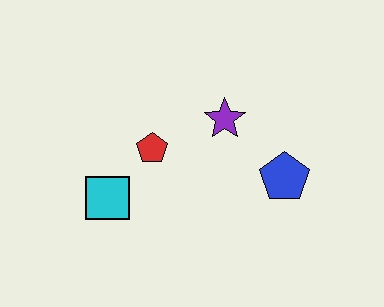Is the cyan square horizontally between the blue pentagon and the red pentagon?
No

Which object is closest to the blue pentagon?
The purple star is closest to the blue pentagon.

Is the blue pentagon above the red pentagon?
No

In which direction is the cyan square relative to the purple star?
The cyan square is to the left of the purple star.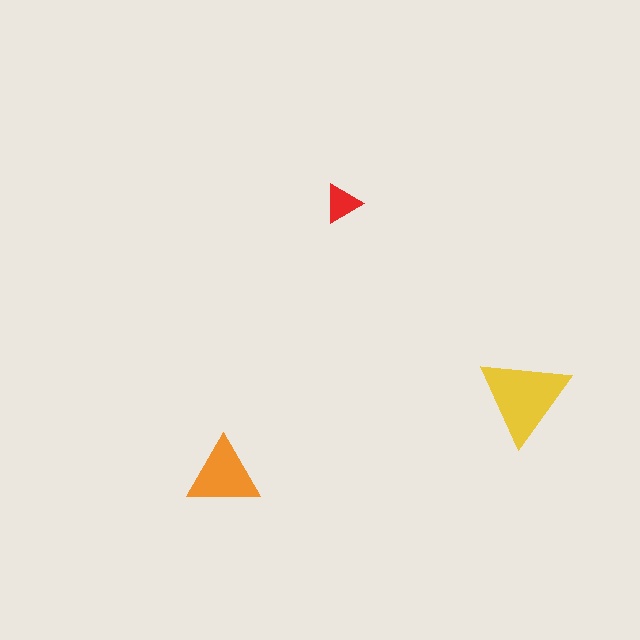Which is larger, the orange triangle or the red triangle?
The orange one.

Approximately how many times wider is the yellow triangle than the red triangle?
About 2.5 times wider.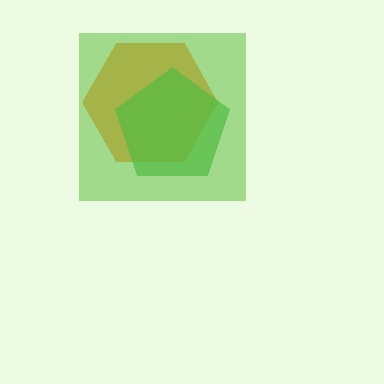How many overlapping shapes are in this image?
There are 3 overlapping shapes in the image.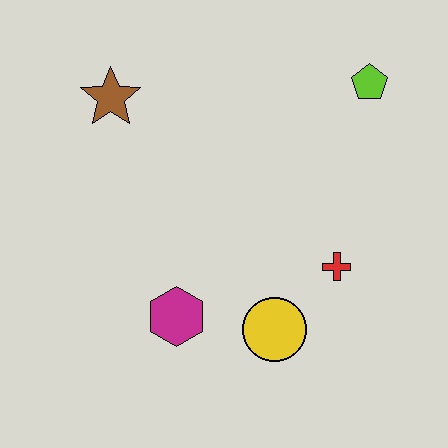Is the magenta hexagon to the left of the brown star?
No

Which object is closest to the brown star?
The magenta hexagon is closest to the brown star.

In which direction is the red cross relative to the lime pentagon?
The red cross is below the lime pentagon.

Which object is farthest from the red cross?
The brown star is farthest from the red cross.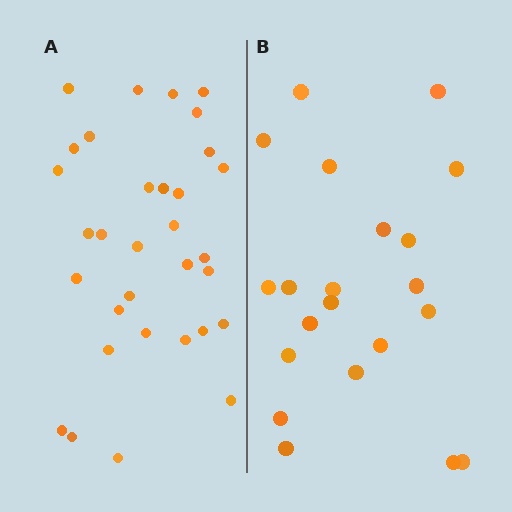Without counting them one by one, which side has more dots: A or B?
Region A (the left region) has more dots.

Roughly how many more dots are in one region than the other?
Region A has roughly 12 or so more dots than region B.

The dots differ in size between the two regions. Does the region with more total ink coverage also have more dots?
No. Region B has more total ink coverage because its dots are larger, but region A actually contains more individual dots. Total area can be misleading — the number of items is what matters here.